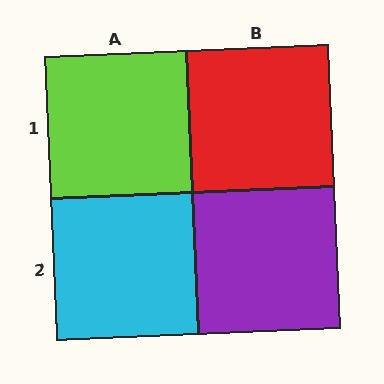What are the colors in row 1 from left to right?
Lime, red.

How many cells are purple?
1 cell is purple.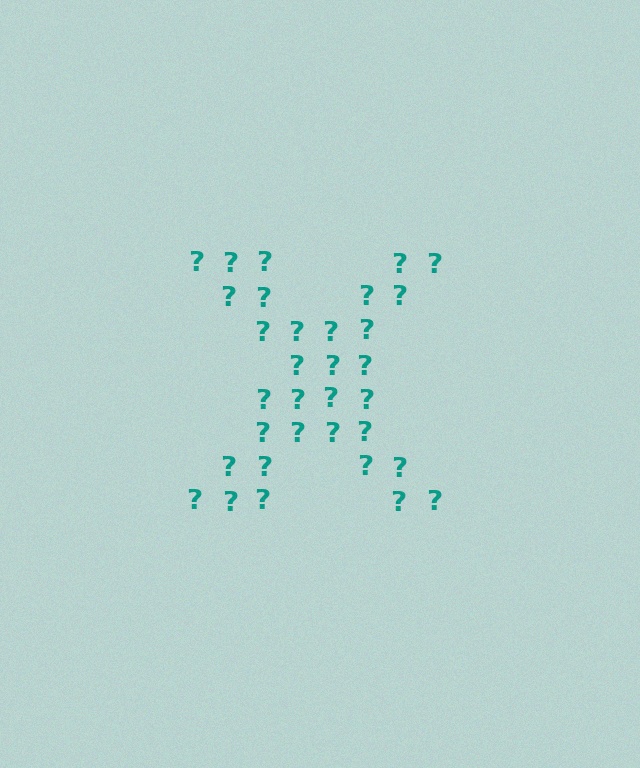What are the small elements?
The small elements are question marks.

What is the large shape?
The large shape is the letter X.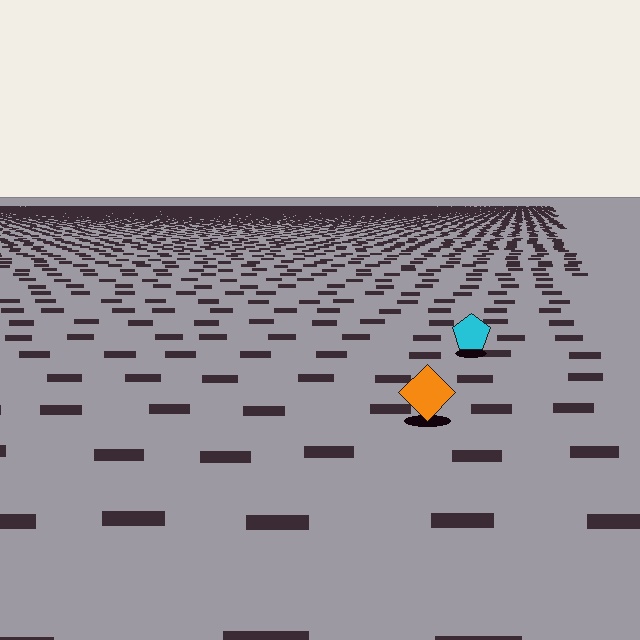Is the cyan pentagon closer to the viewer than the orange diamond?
No. The orange diamond is closer — you can tell from the texture gradient: the ground texture is coarser near it.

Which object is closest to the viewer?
The orange diamond is closest. The texture marks near it are larger and more spread out.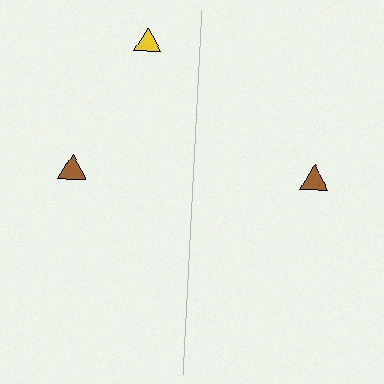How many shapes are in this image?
There are 3 shapes in this image.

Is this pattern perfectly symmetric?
No, the pattern is not perfectly symmetric. A yellow triangle is missing from the right side.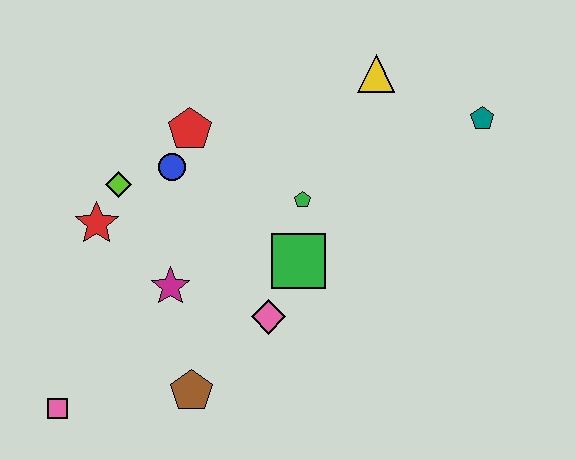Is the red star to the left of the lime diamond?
Yes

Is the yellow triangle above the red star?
Yes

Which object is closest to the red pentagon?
The blue circle is closest to the red pentagon.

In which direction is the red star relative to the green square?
The red star is to the left of the green square.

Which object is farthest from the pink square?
The teal pentagon is farthest from the pink square.